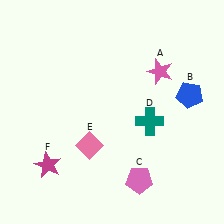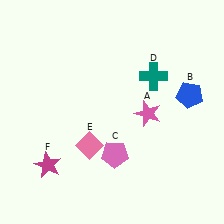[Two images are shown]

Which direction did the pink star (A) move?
The pink star (A) moved down.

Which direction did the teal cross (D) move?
The teal cross (D) moved up.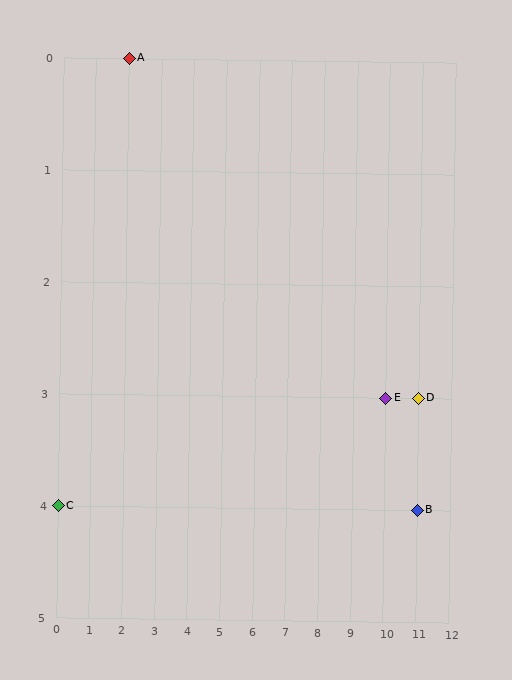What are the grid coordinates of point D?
Point D is at grid coordinates (11, 3).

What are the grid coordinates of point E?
Point E is at grid coordinates (10, 3).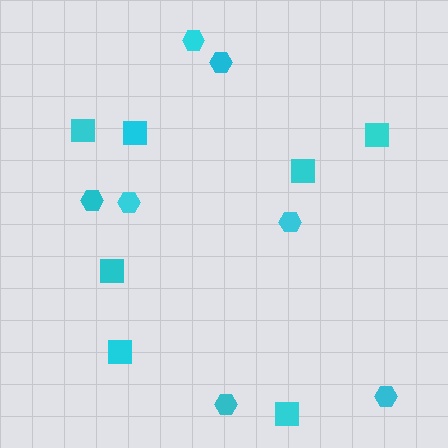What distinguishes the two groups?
There are 2 groups: one group of squares (7) and one group of hexagons (7).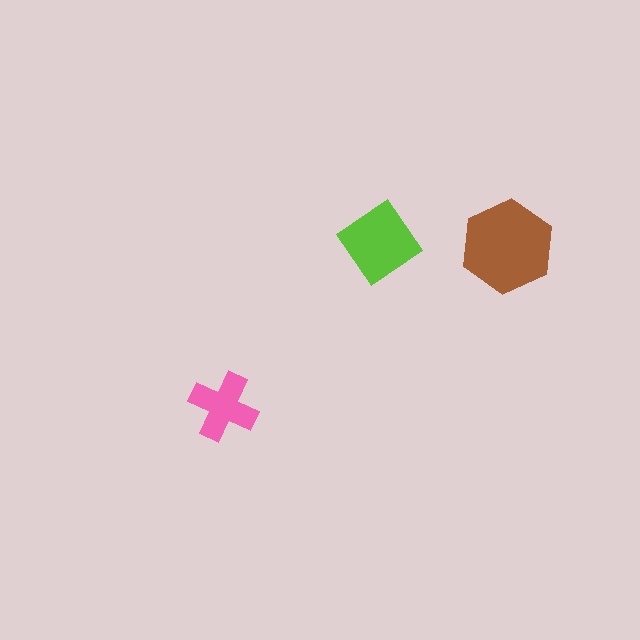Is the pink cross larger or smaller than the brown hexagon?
Smaller.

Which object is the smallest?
The pink cross.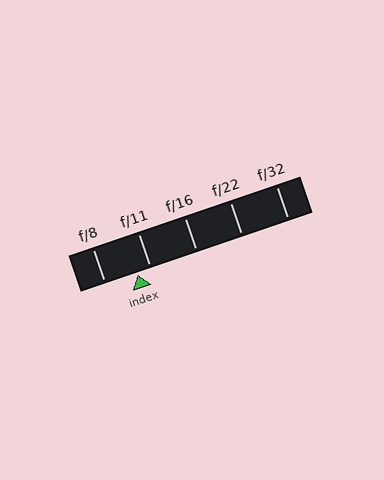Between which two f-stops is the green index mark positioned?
The index mark is between f/8 and f/11.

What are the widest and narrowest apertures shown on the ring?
The widest aperture shown is f/8 and the narrowest is f/32.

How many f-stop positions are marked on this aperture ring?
There are 5 f-stop positions marked.